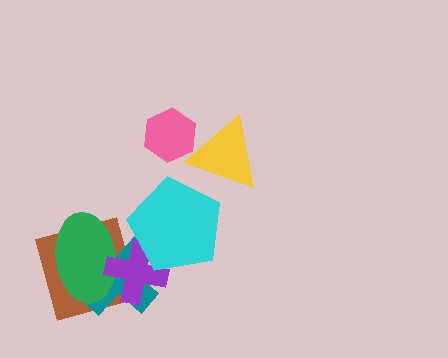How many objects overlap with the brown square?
3 objects overlap with the brown square.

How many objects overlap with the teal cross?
4 objects overlap with the teal cross.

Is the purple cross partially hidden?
Yes, it is partially covered by another shape.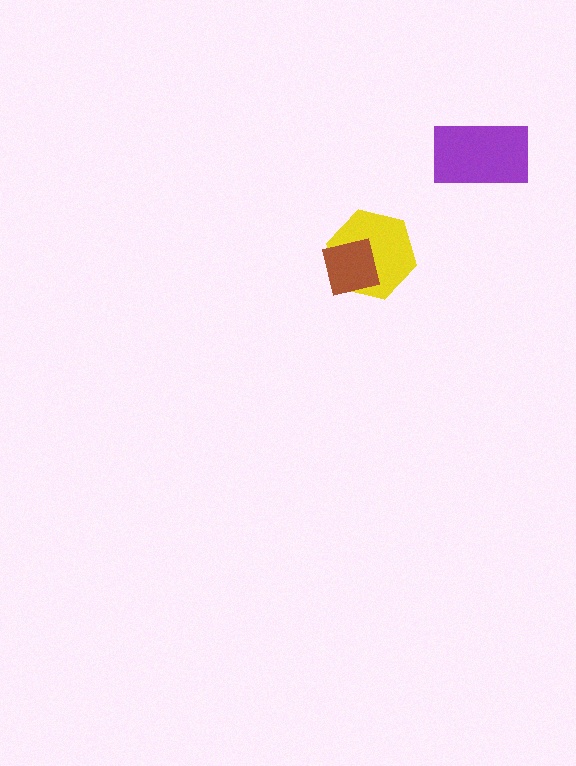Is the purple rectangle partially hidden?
No, no other shape covers it.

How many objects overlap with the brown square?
1 object overlaps with the brown square.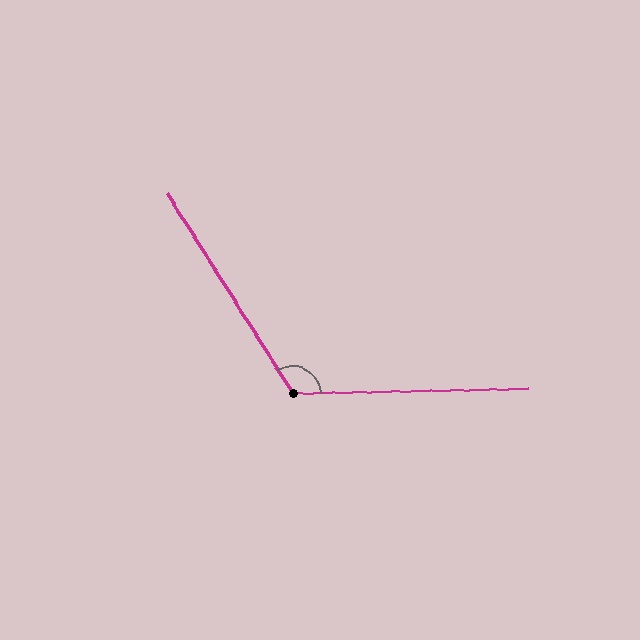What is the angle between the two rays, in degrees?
Approximately 121 degrees.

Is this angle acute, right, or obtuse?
It is obtuse.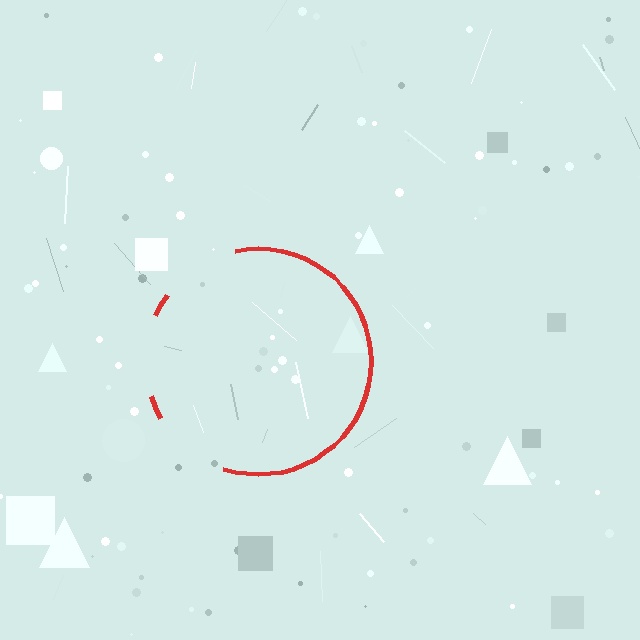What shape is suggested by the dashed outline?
The dashed outline suggests a circle.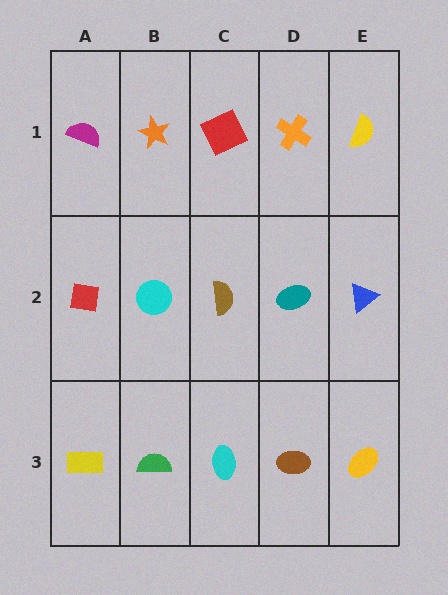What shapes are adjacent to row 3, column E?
A blue triangle (row 2, column E), a brown ellipse (row 3, column D).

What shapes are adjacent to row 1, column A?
A red square (row 2, column A), an orange star (row 1, column B).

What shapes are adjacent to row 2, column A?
A magenta semicircle (row 1, column A), a yellow rectangle (row 3, column A), a cyan circle (row 2, column B).